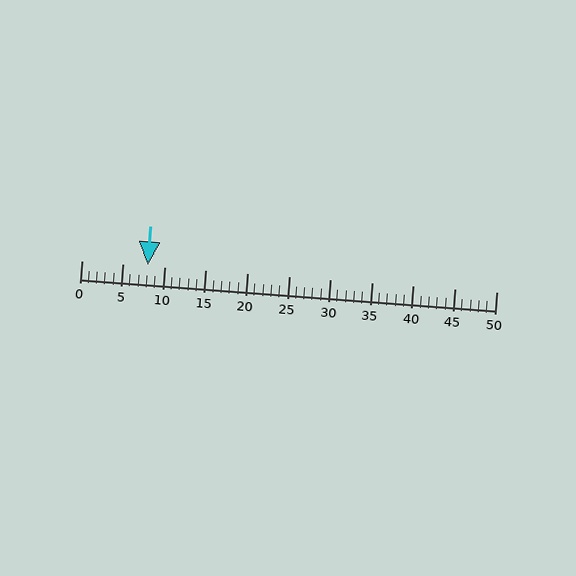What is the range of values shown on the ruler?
The ruler shows values from 0 to 50.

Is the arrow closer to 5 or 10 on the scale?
The arrow is closer to 10.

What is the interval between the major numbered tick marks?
The major tick marks are spaced 5 units apart.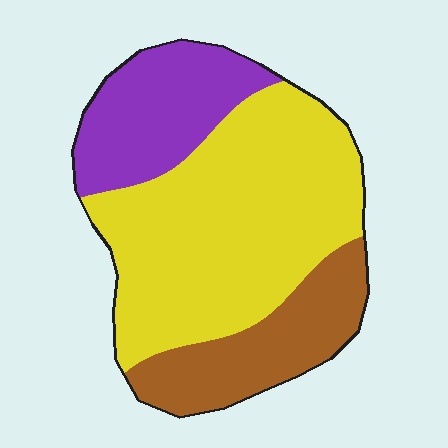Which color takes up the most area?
Yellow, at roughly 55%.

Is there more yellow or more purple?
Yellow.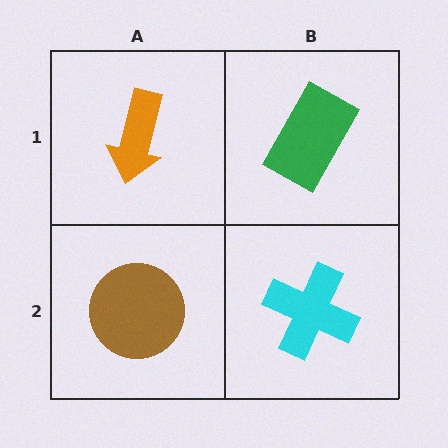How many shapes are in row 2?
2 shapes.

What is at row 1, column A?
An orange arrow.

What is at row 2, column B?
A cyan cross.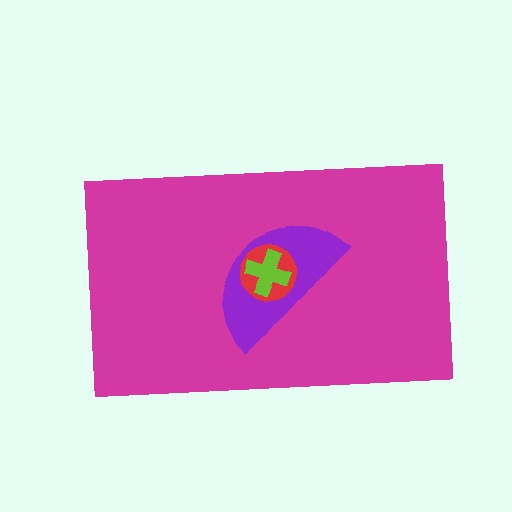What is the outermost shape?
The magenta rectangle.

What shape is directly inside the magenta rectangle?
The purple semicircle.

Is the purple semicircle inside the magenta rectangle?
Yes.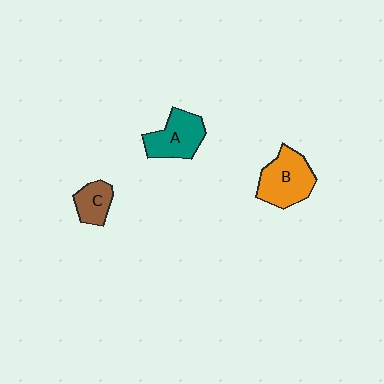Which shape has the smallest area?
Shape C (brown).